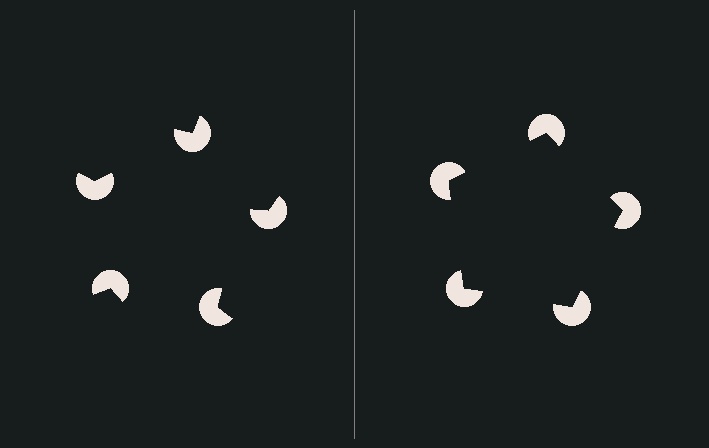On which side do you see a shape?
An illusory pentagon appears on the right side. On the left side the wedge cuts are rotated, so no coherent shape forms.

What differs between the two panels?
The pac-man discs are positioned identically on both sides; only the wedge orientations differ. On the right they align to a pentagon; on the left they are misaligned.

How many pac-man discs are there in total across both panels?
10 — 5 on each side.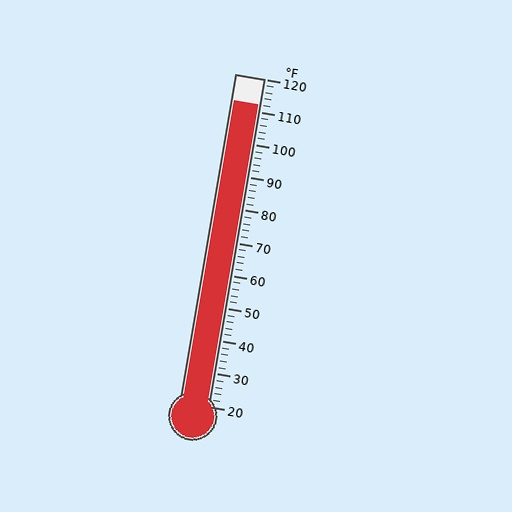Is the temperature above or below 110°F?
The temperature is above 110°F.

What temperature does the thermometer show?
The thermometer shows approximately 112°F.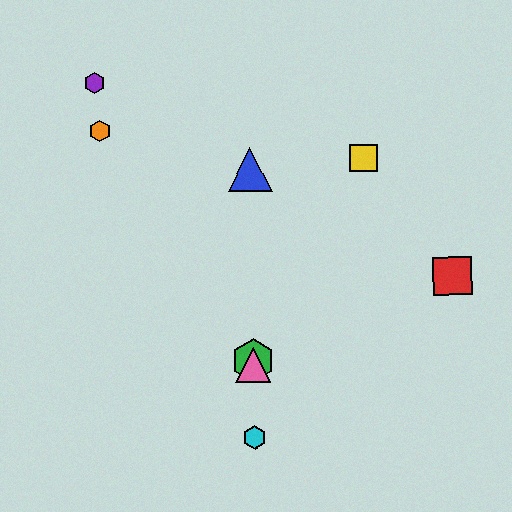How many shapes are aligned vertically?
4 shapes (the blue triangle, the green hexagon, the cyan hexagon, the pink triangle) are aligned vertically.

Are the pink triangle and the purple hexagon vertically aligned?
No, the pink triangle is at x≈253 and the purple hexagon is at x≈94.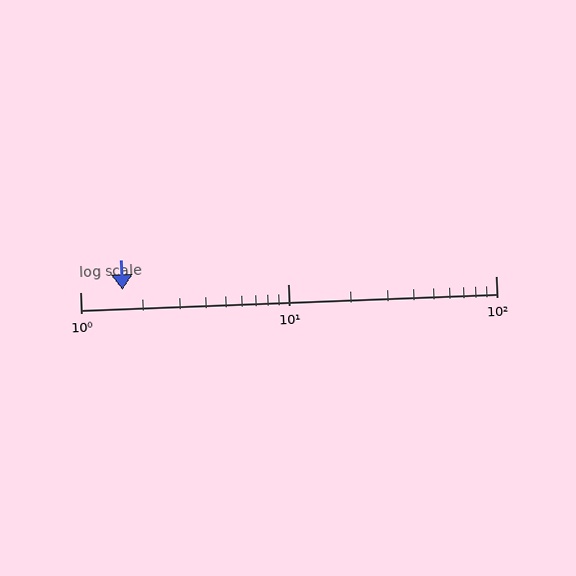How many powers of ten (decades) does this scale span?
The scale spans 2 decades, from 1 to 100.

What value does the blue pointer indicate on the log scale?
The pointer indicates approximately 1.6.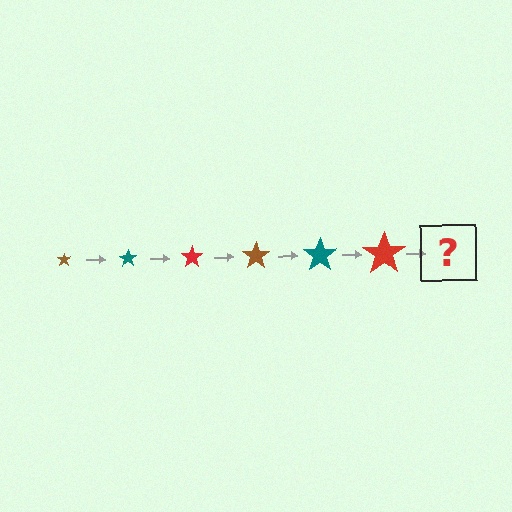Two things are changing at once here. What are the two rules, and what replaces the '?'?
The two rules are that the star grows larger each step and the color cycles through brown, teal, and red. The '?' should be a brown star, larger than the previous one.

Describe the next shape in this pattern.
It should be a brown star, larger than the previous one.